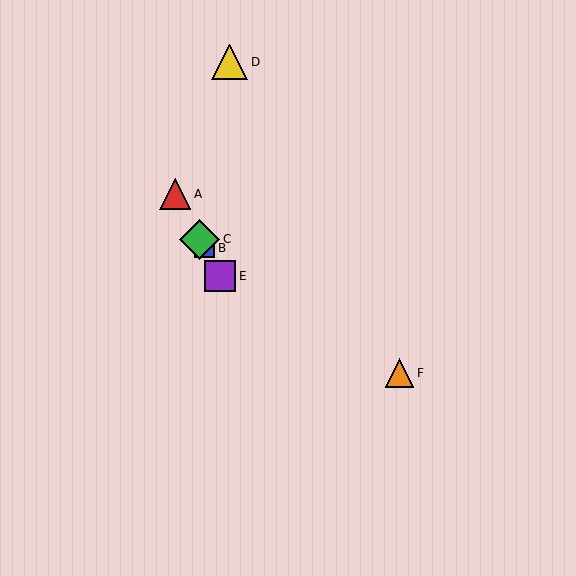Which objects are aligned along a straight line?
Objects A, B, C, E are aligned along a straight line.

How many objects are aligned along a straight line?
4 objects (A, B, C, E) are aligned along a straight line.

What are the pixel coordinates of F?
Object F is at (400, 373).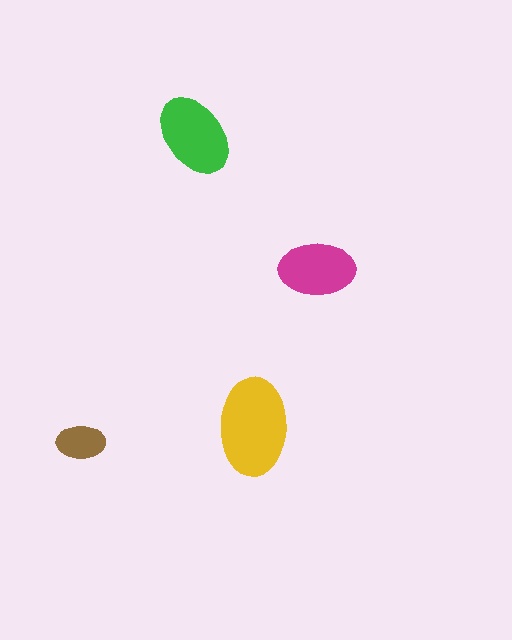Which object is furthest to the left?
The brown ellipse is leftmost.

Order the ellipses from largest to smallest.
the yellow one, the green one, the magenta one, the brown one.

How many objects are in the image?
There are 4 objects in the image.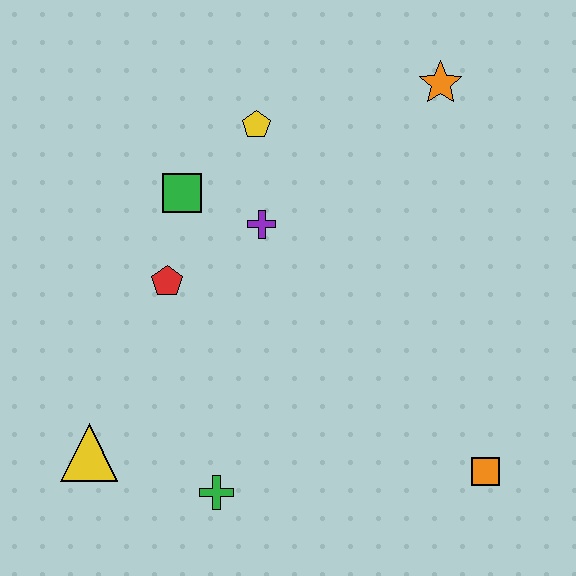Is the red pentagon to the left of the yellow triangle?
No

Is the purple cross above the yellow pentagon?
No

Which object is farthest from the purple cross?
The orange square is farthest from the purple cross.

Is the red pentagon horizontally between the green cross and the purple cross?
No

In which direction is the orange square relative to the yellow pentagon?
The orange square is below the yellow pentagon.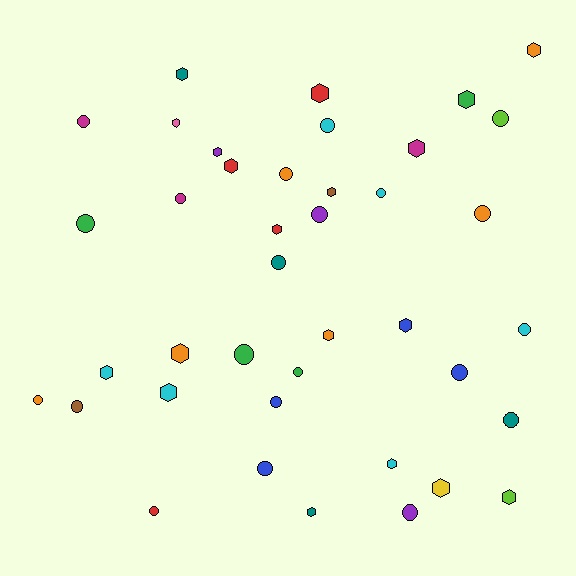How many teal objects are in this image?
There are 4 teal objects.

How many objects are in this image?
There are 40 objects.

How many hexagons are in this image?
There are 19 hexagons.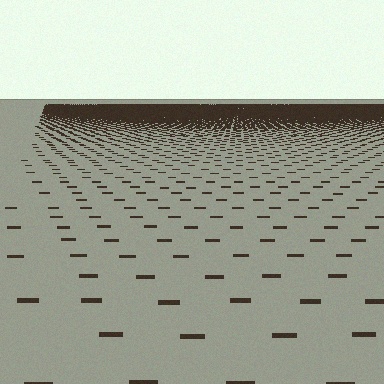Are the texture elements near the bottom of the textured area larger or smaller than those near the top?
Larger. Near the bottom, elements are closer to the viewer and appear at a bigger on-screen size.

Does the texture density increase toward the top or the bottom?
Density increases toward the top.